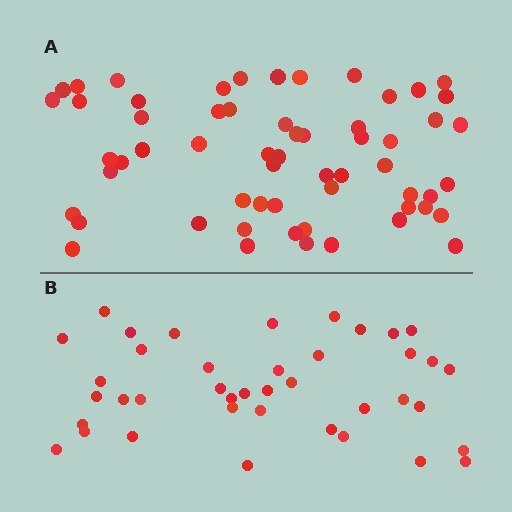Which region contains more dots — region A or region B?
Region A (the top region) has more dots.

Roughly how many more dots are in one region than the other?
Region A has approximately 20 more dots than region B.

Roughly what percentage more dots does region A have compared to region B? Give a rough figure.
About 50% more.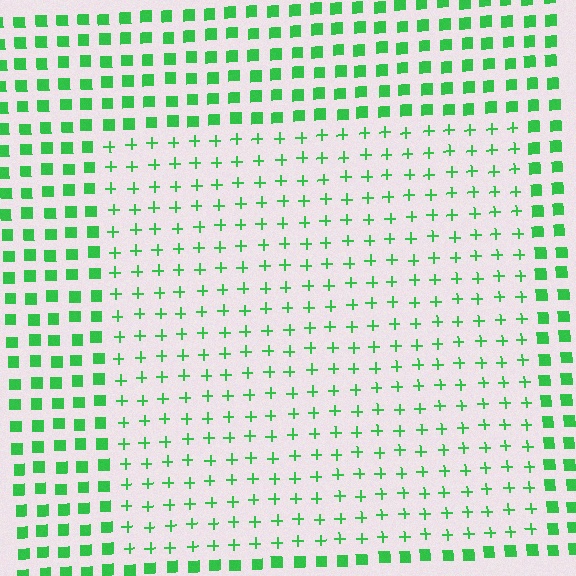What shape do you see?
I see a rectangle.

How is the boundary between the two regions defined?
The boundary is defined by a change in element shape: plus signs inside vs. squares outside. All elements share the same color and spacing.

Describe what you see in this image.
The image is filled with small green elements arranged in a uniform grid. A rectangle-shaped region contains plus signs, while the surrounding area contains squares. The boundary is defined purely by the change in element shape.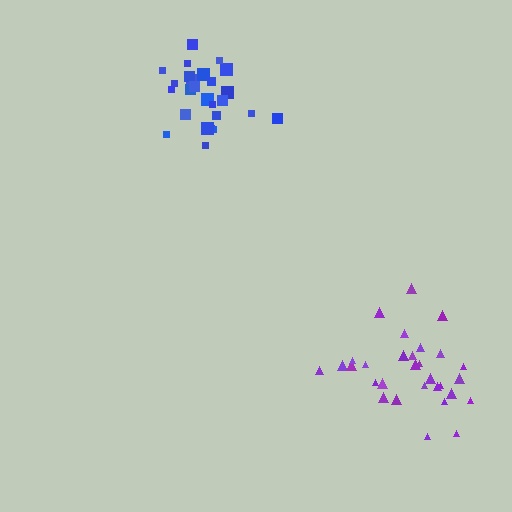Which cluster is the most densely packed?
Blue.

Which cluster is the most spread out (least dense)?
Purple.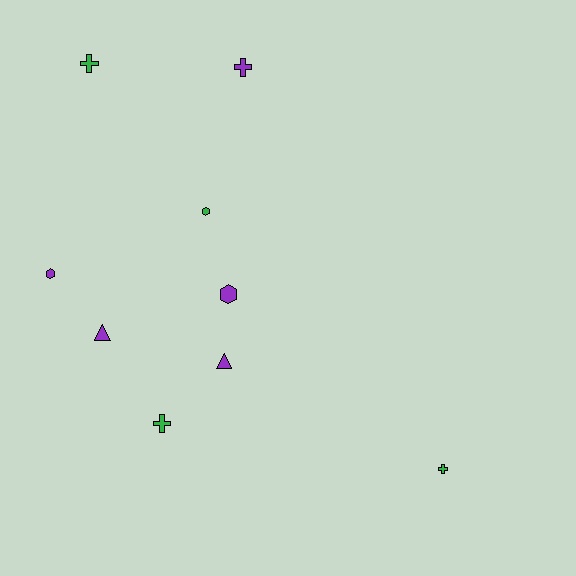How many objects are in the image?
There are 9 objects.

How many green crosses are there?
There are 3 green crosses.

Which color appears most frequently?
Purple, with 5 objects.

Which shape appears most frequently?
Cross, with 4 objects.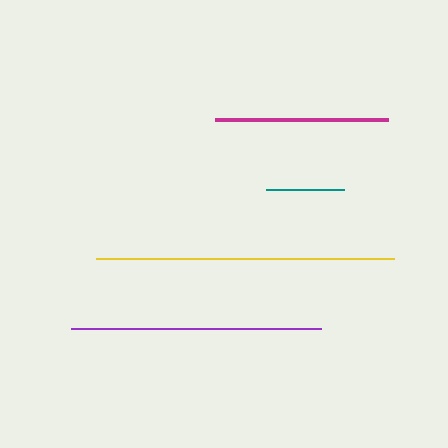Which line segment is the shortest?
The teal line is the shortest at approximately 78 pixels.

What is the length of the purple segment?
The purple segment is approximately 249 pixels long.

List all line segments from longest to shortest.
From longest to shortest: yellow, purple, magenta, teal.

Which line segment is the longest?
The yellow line is the longest at approximately 298 pixels.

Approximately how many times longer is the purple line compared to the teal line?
The purple line is approximately 3.2 times the length of the teal line.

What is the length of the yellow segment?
The yellow segment is approximately 298 pixels long.